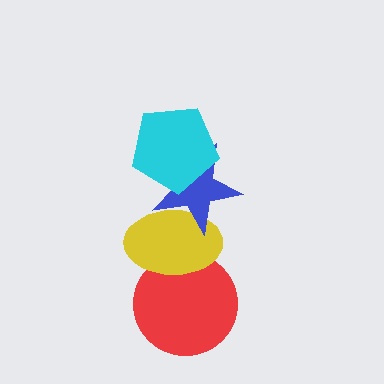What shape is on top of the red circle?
The yellow ellipse is on top of the red circle.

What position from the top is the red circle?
The red circle is 4th from the top.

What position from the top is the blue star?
The blue star is 2nd from the top.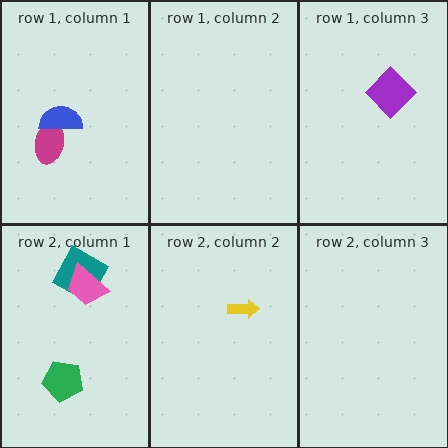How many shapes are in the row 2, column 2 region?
1.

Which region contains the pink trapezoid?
The row 2, column 1 region.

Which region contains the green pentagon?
The row 2, column 1 region.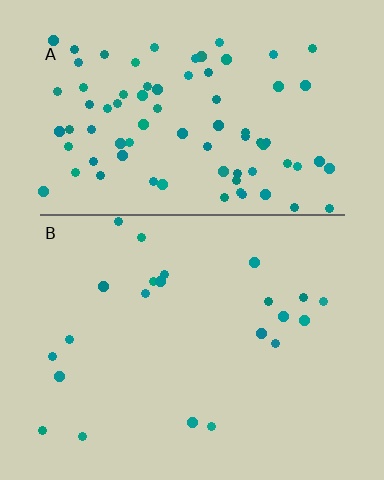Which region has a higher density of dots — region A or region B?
A (the top).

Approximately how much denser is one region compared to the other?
Approximately 3.7× — region A over region B.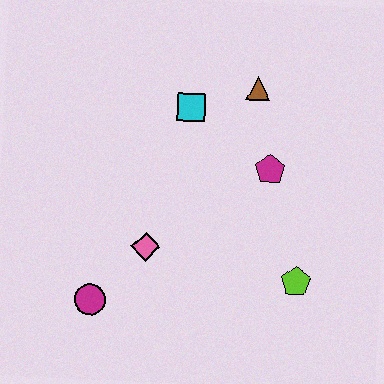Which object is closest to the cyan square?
The brown triangle is closest to the cyan square.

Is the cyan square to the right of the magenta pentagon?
No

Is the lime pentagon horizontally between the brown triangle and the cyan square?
No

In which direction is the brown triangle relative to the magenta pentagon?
The brown triangle is above the magenta pentagon.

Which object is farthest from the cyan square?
The magenta circle is farthest from the cyan square.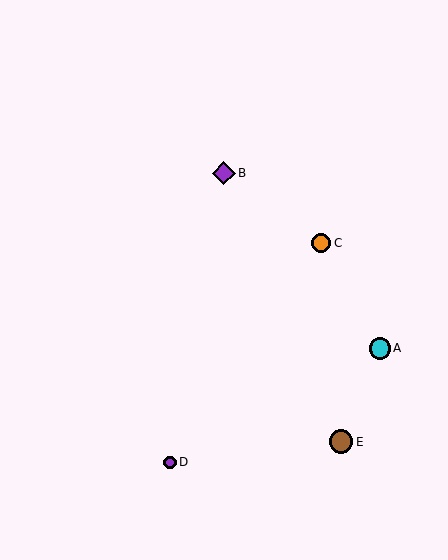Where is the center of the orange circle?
The center of the orange circle is at (321, 243).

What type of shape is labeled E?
Shape E is a brown circle.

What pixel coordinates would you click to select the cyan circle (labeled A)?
Click at (380, 348) to select the cyan circle A.